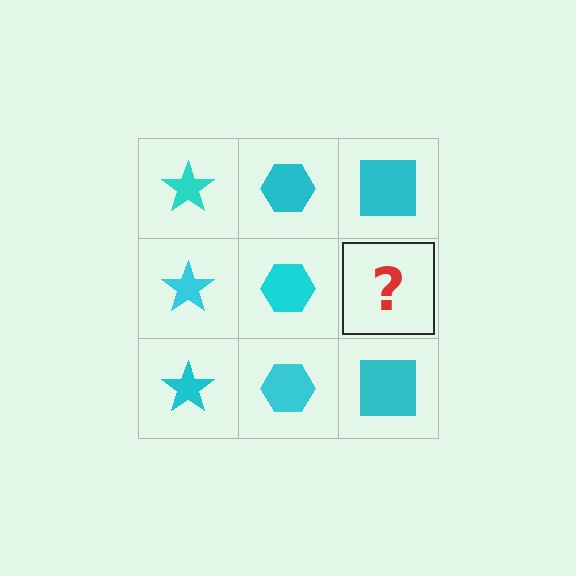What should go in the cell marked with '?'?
The missing cell should contain a cyan square.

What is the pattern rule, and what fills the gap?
The rule is that each column has a consistent shape. The gap should be filled with a cyan square.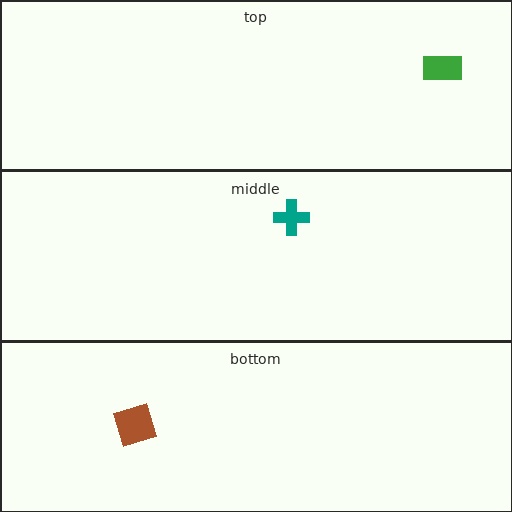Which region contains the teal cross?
The middle region.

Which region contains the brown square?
The bottom region.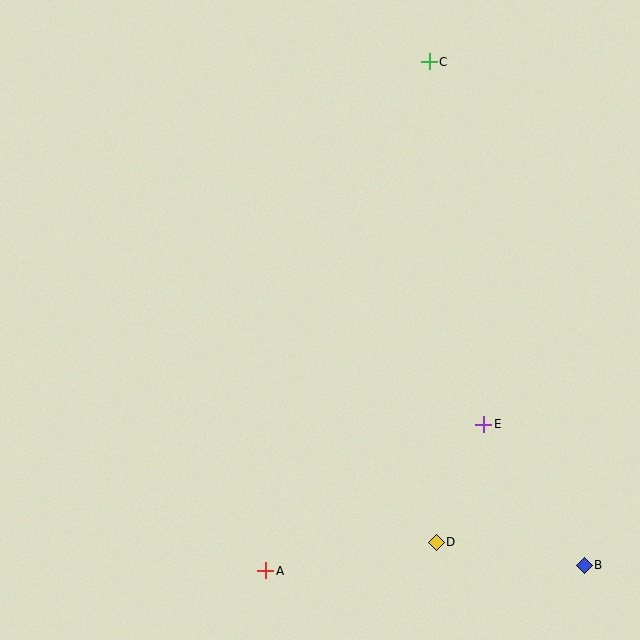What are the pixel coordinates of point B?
Point B is at (584, 566).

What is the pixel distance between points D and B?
The distance between D and B is 149 pixels.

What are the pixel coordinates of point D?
Point D is at (436, 542).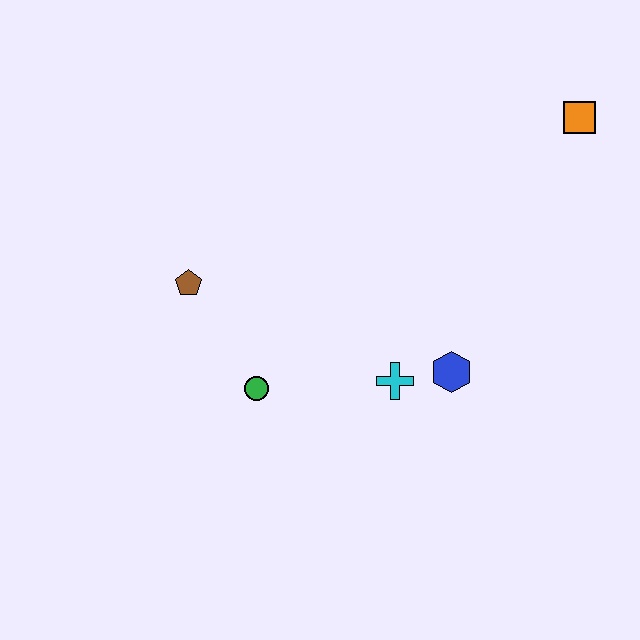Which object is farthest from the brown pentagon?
The orange square is farthest from the brown pentagon.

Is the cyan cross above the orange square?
No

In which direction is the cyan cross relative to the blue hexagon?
The cyan cross is to the left of the blue hexagon.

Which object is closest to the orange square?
The blue hexagon is closest to the orange square.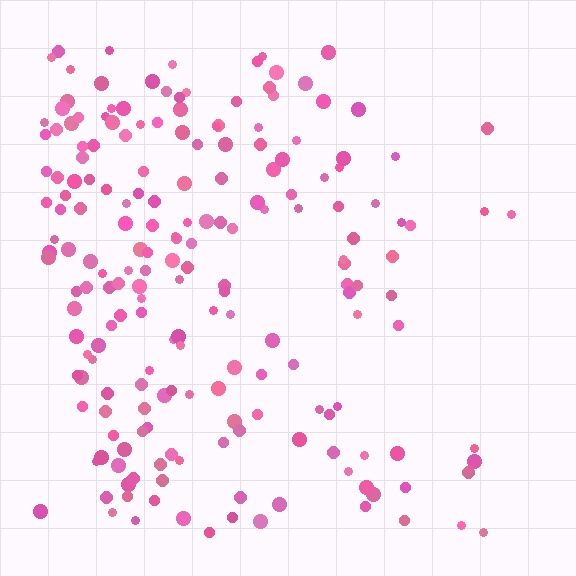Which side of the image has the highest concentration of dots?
The left.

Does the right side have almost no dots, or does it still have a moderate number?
Still a moderate number, just noticeably fewer than the left.